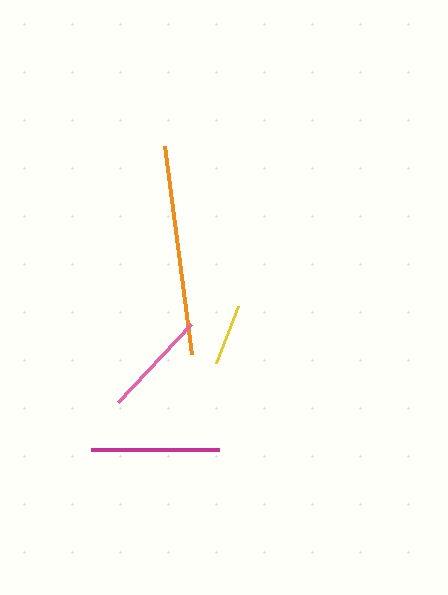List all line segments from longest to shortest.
From longest to shortest: orange, magenta, pink, yellow.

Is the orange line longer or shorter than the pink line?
The orange line is longer than the pink line.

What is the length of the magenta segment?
The magenta segment is approximately 128 pixels long.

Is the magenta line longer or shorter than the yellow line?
The magenta line is longer than the yellow line.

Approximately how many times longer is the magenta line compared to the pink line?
The magenta line is approximately 1.2 times the length of the pink line.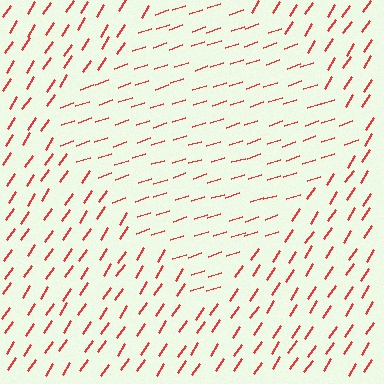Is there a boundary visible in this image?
Yes, there is a texture boundary formed by a change in line orientation.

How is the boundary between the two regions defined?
The boundary is defined purely by a change in line orientation (approximately 38 degrees difference). All lines are the same color and thickness.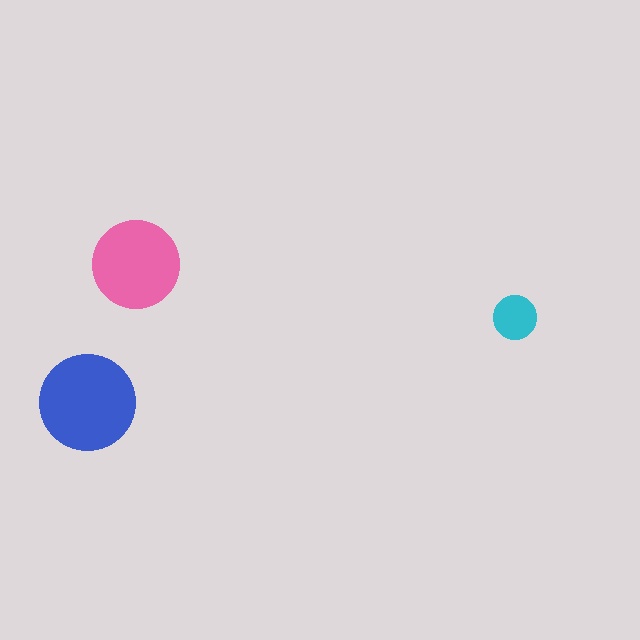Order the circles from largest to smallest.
the blue one, the pink one, the cyan one.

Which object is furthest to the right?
The cyan circle is rightmost.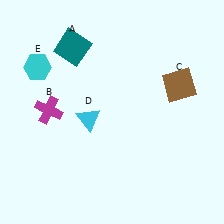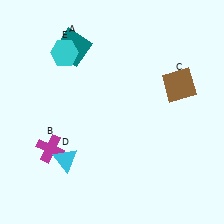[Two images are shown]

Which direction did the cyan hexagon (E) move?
The cyan hexagon (E) moved right.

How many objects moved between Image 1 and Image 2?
3 objects moved between the two images.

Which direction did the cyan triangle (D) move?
The cyan triangle (D) moved down.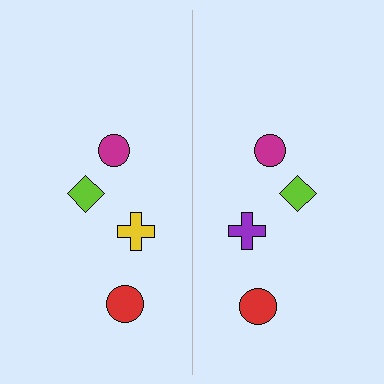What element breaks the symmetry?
The purple cross on the right side breaks the symmetry — its mirror counterpart is yellow.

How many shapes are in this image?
There are 8 shapes in this image.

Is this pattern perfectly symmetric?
No, the pattern is not perfectly symmetric. The purple cross on the right side breaks the symmetry — its mirror counterpart is yellow.